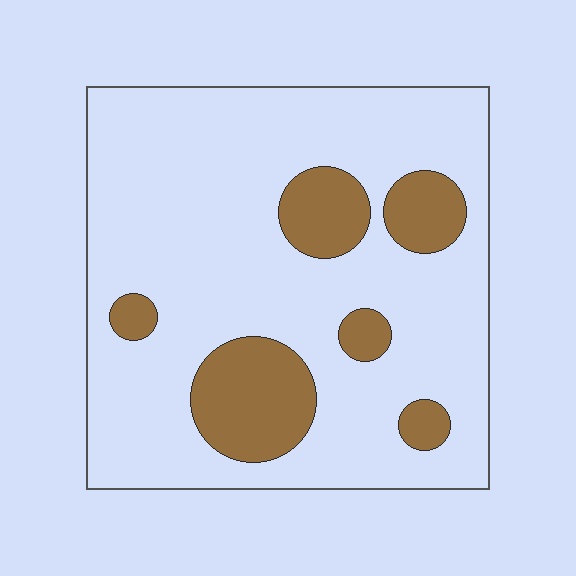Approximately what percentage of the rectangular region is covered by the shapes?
Approximately 20%.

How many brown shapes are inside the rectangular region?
6.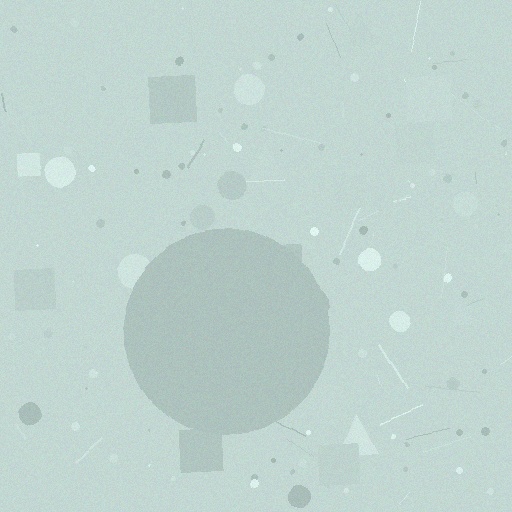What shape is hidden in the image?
A circle is hidden in the image.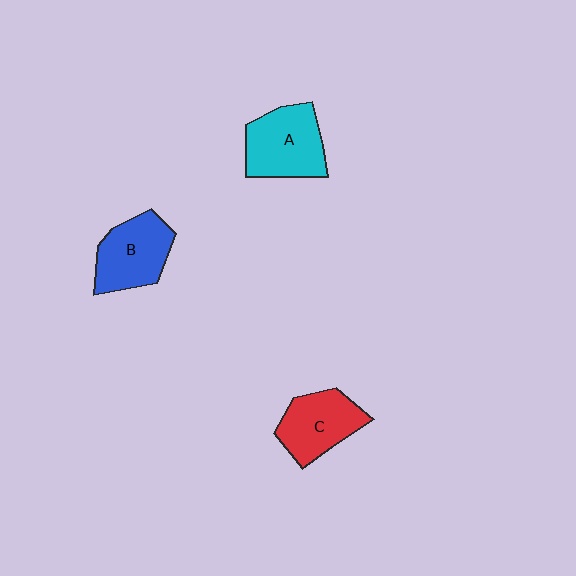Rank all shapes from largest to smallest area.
From largest to smallest: A (cyan), B (blue), C (red).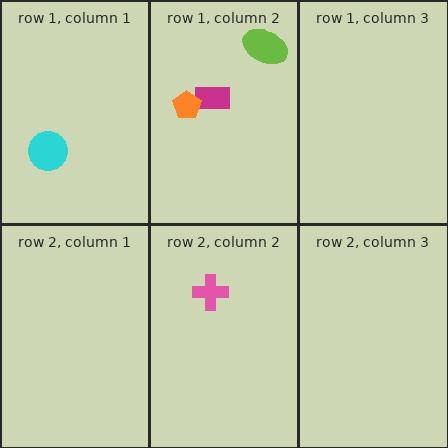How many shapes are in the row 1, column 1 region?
1.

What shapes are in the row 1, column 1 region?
The cyan circle.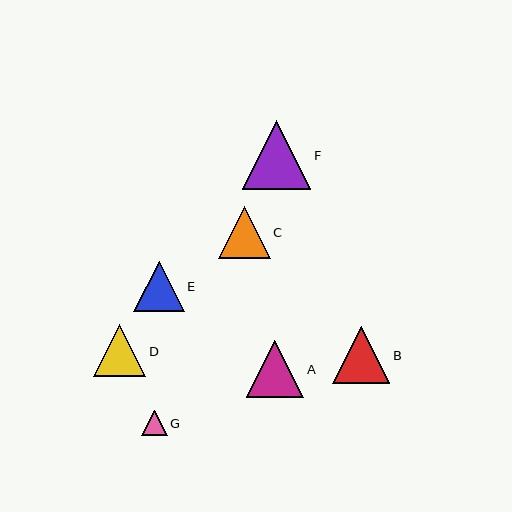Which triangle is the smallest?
Triangle G is the smallest with a size of approximately 26 pixels.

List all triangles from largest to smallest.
From largest to smallest: F, A, B, D, C, E, G.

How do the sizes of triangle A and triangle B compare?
Triangle A and triangle B are approximately the same size.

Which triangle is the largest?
Triangle F is the largest with a size of approximately 69 pixels.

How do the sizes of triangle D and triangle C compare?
Triangle D and triangle C are approximately the same size.